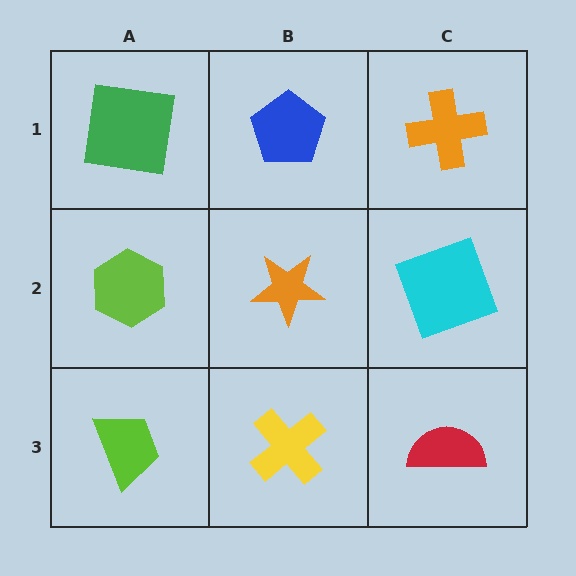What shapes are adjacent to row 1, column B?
An orange star (row 2, column B), a green square (row 1, column A), an orange cross (row 1, column C).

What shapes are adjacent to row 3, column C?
A cyan square (row 2, column C), a yellow cross (row 3, column B).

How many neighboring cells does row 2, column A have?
3.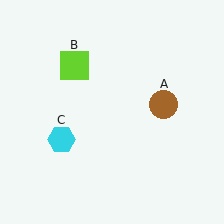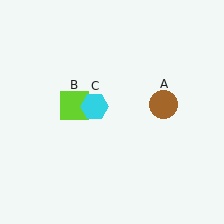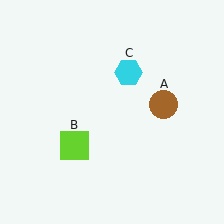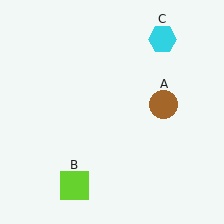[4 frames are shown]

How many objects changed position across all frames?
2 objects changed position: lime square (object B), cyan hexagon (object C).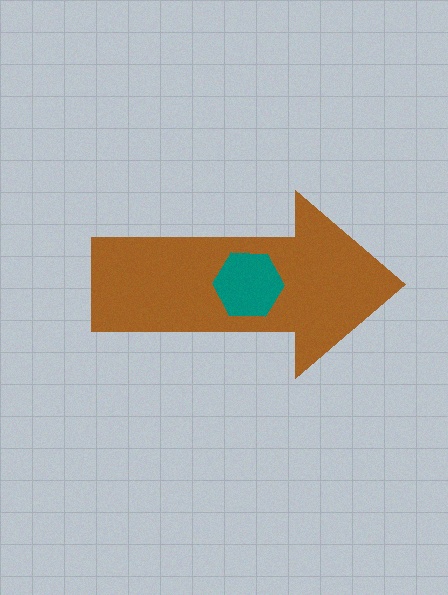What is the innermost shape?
The teal hexagon.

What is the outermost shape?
The brown arrow.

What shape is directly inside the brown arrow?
The teal hexagon.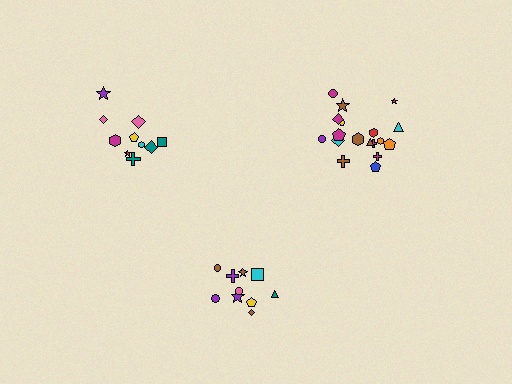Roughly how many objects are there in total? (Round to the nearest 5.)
Roughly 40 objects in total.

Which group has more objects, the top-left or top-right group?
The top-right group.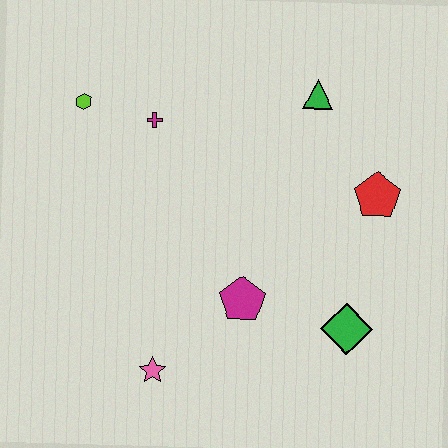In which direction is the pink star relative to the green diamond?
The pink star is to the left of the green diamond.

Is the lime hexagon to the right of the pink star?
No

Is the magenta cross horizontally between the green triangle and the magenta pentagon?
No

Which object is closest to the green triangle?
The red pentagon is closest to the green triangle.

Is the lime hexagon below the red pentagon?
No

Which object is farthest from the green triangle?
The pink star is farthest from the green triangle.